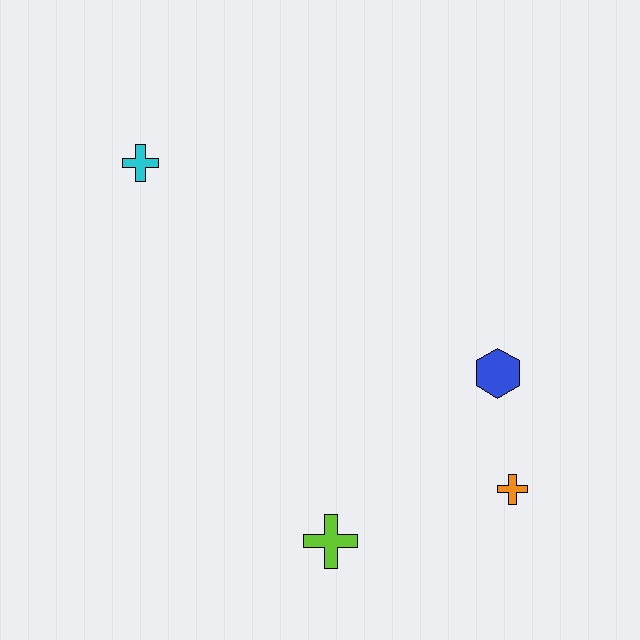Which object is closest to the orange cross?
The blue hexagon is closest to the orange cross.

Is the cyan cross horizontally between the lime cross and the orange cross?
No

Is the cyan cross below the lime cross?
No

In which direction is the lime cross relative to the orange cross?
The lime cross is to the left of the orange cross.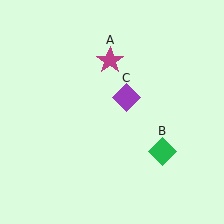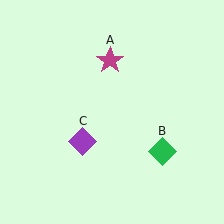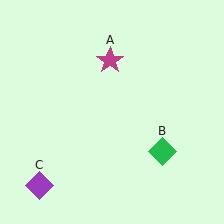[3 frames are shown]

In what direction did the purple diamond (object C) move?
The purple diamond (object C) moved down and to the left.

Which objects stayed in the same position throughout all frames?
Magenta star (object A) and green diamond (object B) remained stationary.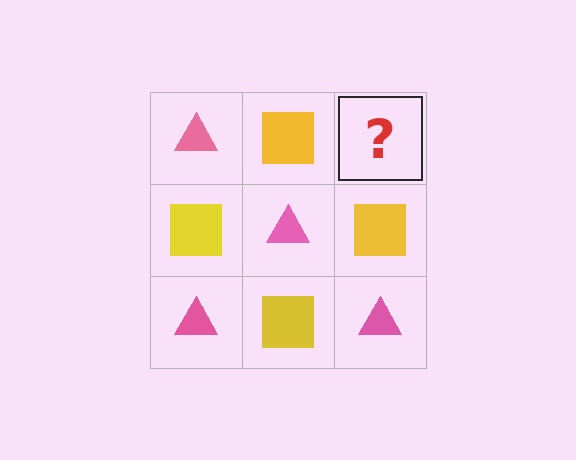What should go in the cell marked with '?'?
The missing cell should contain a pink triangle.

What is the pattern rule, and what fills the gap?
The rule is that it alternates pink triangle and yellow square in a checkerboard pattern. The gap should be filled with a pink triangle.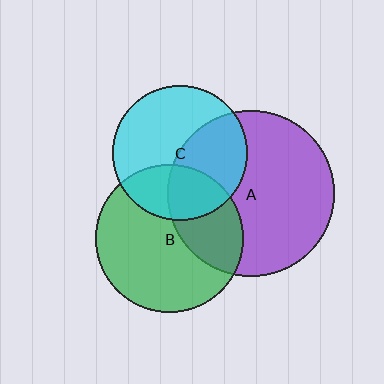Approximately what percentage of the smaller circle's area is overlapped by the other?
Approximately 45%.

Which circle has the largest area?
Circle A (purple).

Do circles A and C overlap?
Yes.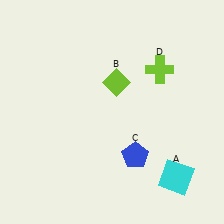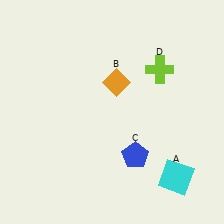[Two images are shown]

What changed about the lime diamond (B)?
In Image 1, B is lime. In Image 2, it changed to orange.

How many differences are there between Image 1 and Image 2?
There is 1 difference between the two images.